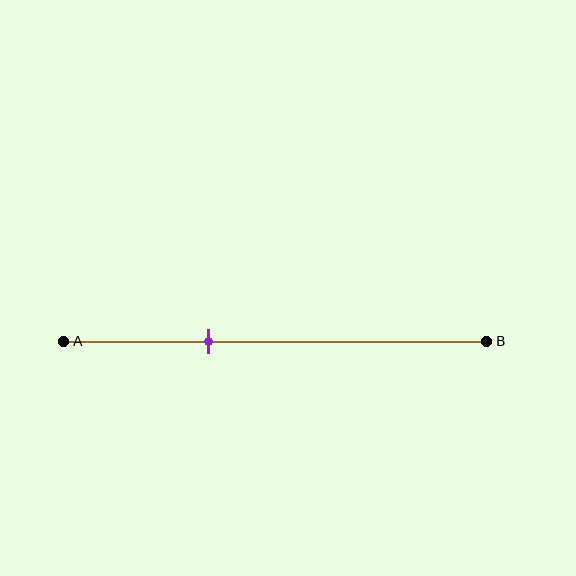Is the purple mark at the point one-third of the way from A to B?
Yes, the mark is approximately at the one-third point.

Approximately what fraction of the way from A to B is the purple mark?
The purple mark is approximately 35% of the way from A to B.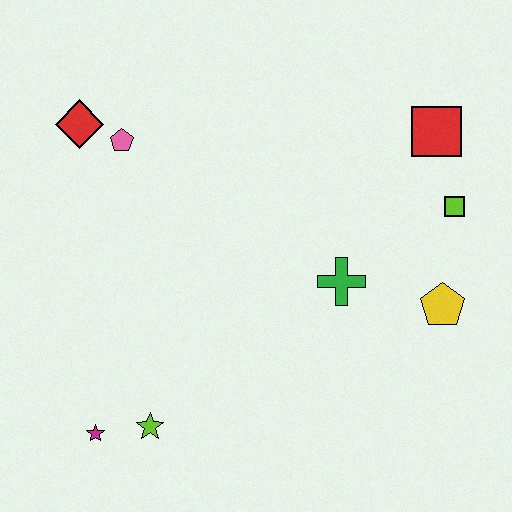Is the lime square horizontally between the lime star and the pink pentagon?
No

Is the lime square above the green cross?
Yes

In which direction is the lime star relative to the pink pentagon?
The lime star is below the pink pentagon.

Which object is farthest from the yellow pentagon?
The red diamond is farthest from the yellow pentagon.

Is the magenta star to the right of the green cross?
No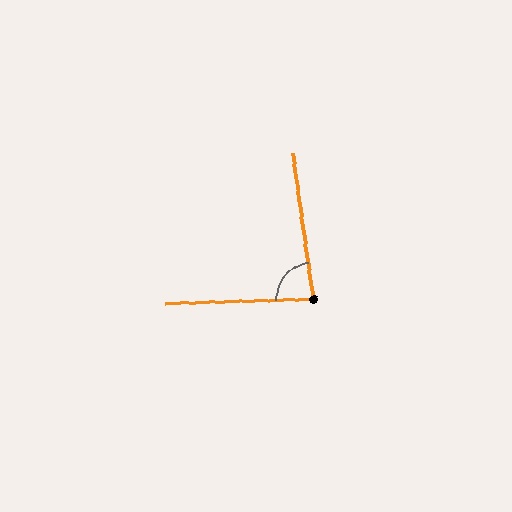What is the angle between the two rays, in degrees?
Approximately 84 degrees.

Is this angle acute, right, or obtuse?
It is acute.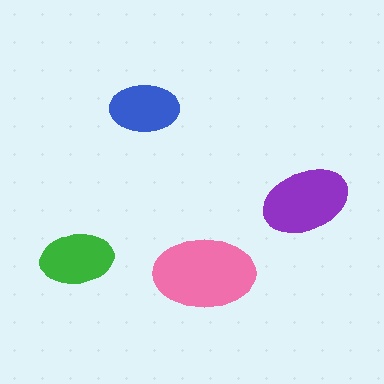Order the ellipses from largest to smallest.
the pink one, the purple one, the green one, the blue one.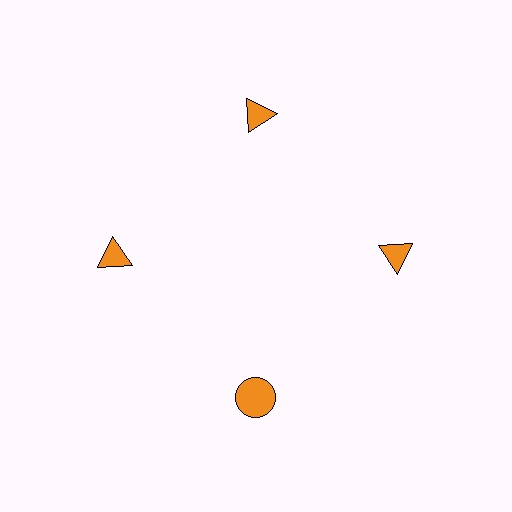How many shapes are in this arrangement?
There are 4 shapes arranged in a ring pattern.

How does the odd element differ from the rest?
It has a different shape: circle instead of triangle.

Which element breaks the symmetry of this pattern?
The orange circle at roughly the 6 o'clock position breaks the symmetry. All other shapes are orange triangles.